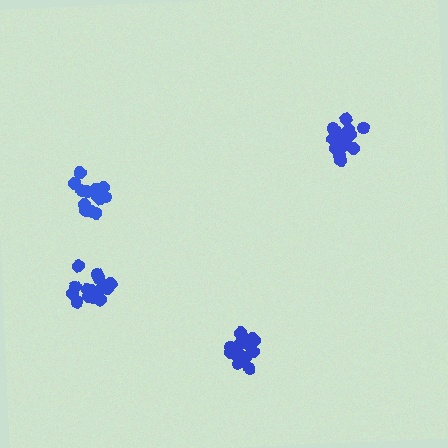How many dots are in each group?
Group 1: 16 dots, Group 2: 18 dots, Group 3: 13 dots, Group 4: 17 dots (64 total).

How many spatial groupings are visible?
There are 4 spatial groupings.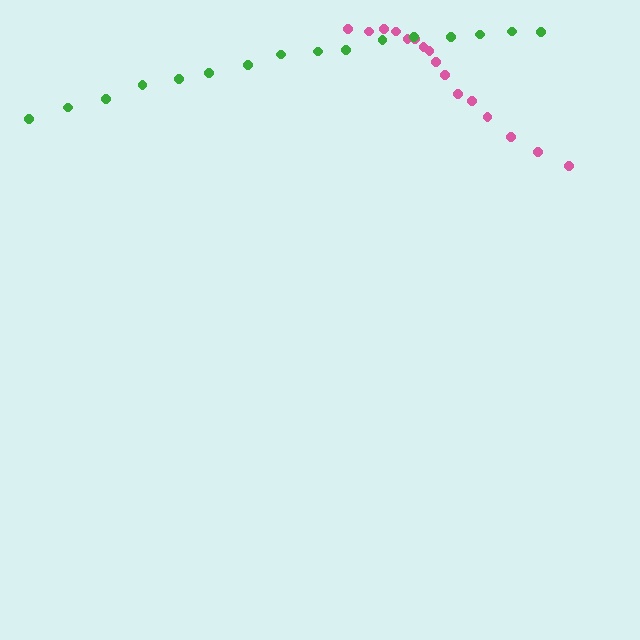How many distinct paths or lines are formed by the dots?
There are 2 distinct paths.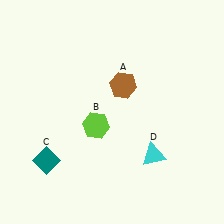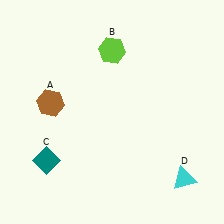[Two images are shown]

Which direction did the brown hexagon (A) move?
The brown hexagon (A) moved left.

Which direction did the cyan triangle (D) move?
The cyan triangle (D) moved right.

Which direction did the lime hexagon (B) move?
The lime hexagon (B) moved up.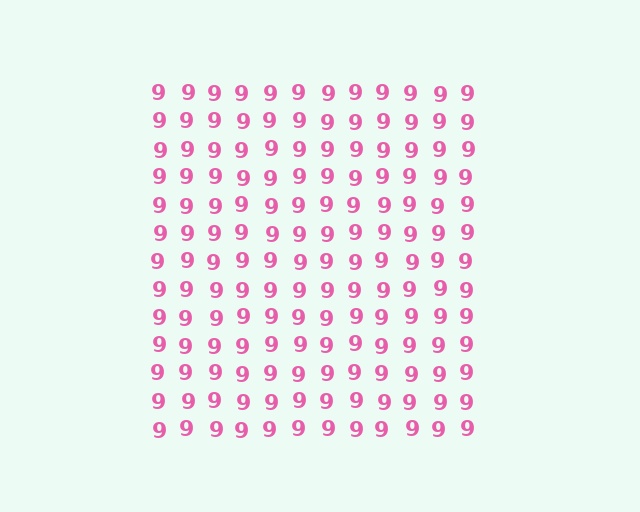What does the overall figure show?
The overall figure shows a square.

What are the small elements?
The small elements are digit 9's.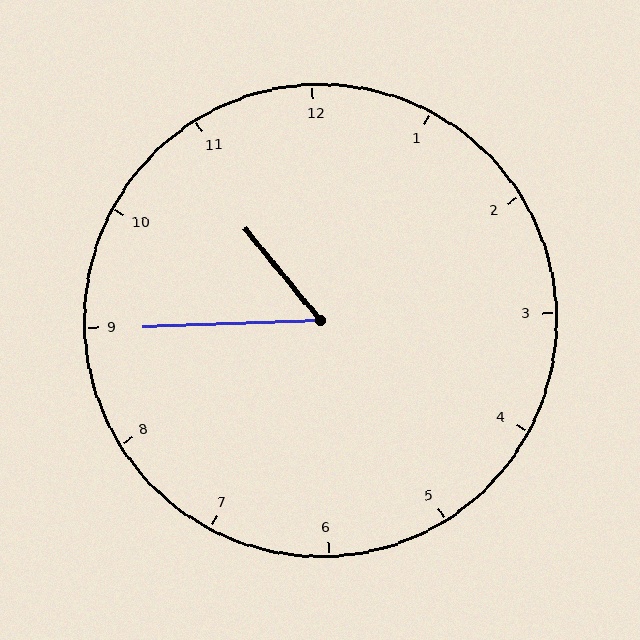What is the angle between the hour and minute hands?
Approximately 52 degrees.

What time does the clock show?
10:45.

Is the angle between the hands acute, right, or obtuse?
It is acute.